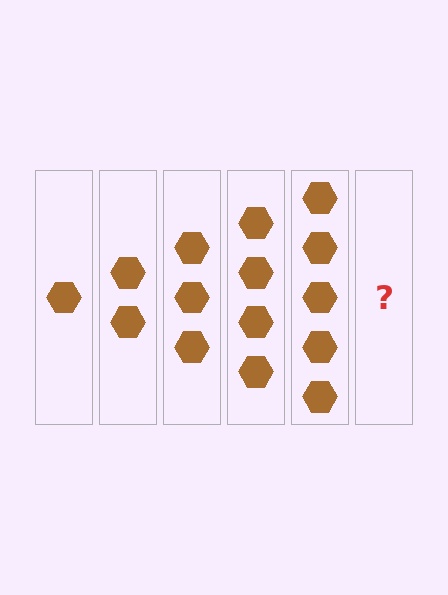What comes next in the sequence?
The next element should be 6 hexagons.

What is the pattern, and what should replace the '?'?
The pattern is that each step adds one more hexagon. The '?' should be 6 hexagons.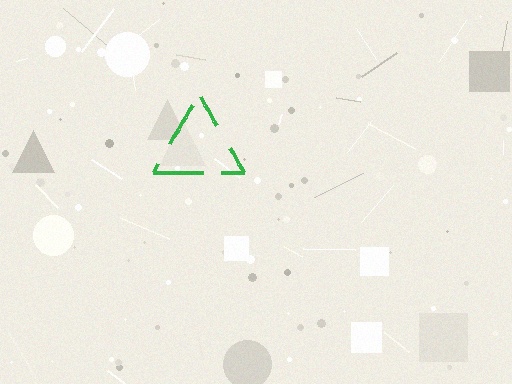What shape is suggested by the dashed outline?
The dashed outline suggests a triangle.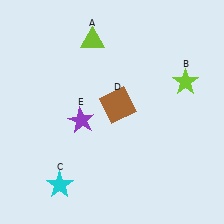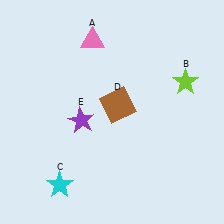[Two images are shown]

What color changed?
The triangle (A) changed from lime in Image 1 to pink in Image 2.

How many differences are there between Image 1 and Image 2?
There is 1 difference between the two images.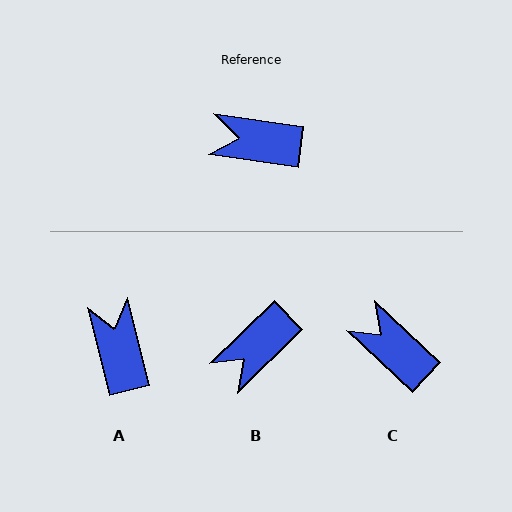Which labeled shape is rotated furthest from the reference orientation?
A, about 68 degrees away.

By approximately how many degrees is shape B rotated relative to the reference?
Approximately 53 degrees counter-clockwise.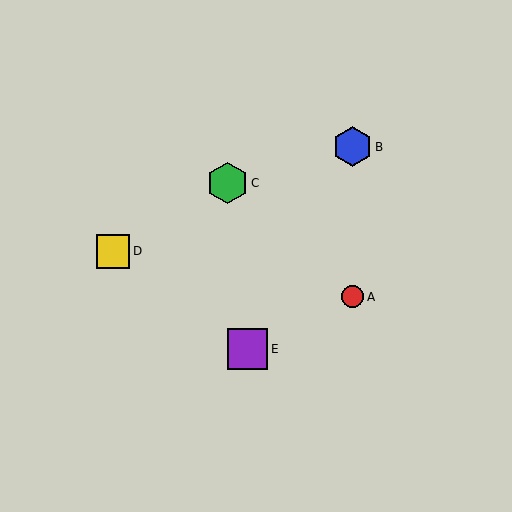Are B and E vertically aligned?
No, B is at x≈353 and E is at x≈247.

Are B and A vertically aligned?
Yes, both are at x≈353.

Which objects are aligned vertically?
Objects A, B are aligned vertically.